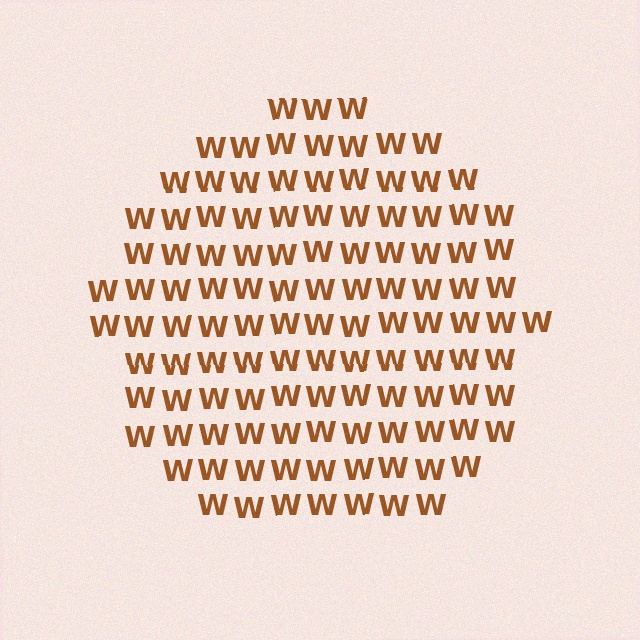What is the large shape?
The large shape is a circle.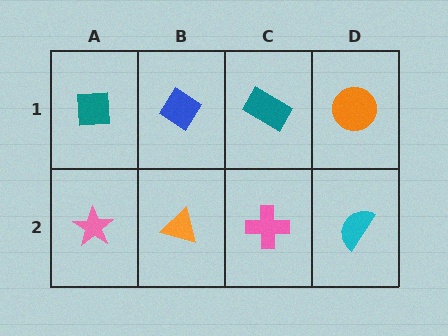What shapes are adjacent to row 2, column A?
A teal square (row 1, column A), an orange triangle (row 2, column B).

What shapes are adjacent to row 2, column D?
An orange circle (row 1, column D), a pink cross (row 2, column C).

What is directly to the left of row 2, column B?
A pink star.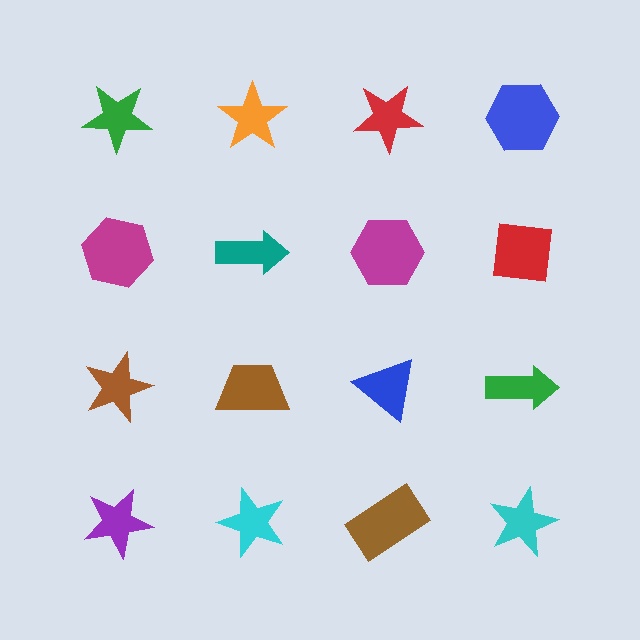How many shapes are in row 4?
4 shapes.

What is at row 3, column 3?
A blue triangle.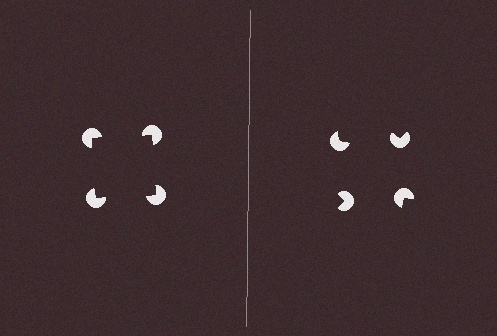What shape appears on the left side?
An illusory square.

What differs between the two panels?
The pac-man discs are positioned identically on both sides; only the wedge orientations differ. On the left they align to a square; on the right they are misaligned.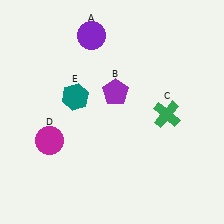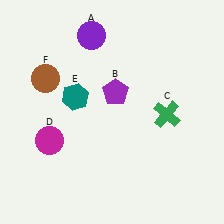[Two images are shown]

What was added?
A brown circle (F) was added in Image 2.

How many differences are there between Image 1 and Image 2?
There is 1 difference between the two images.